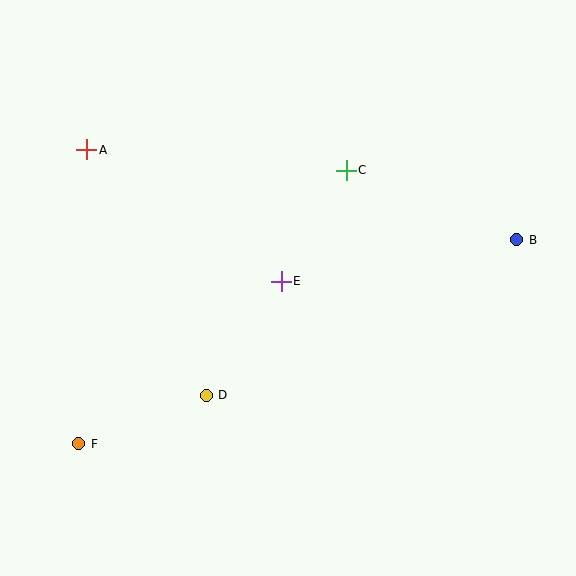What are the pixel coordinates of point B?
Point B is at (517, 240).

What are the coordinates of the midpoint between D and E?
The midpoint between D and E is at (244, 338).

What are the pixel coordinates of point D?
Point D is at (206, 395).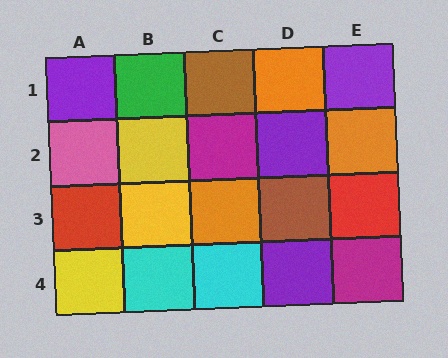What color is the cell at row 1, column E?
Purple.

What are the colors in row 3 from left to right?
Red, yellow, orange, brown, red.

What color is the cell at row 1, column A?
Purple.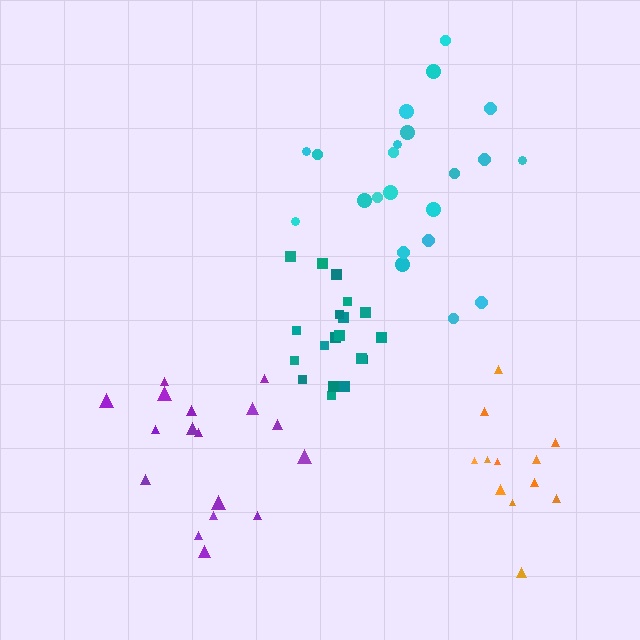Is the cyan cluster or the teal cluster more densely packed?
Teal.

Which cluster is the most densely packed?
Teal.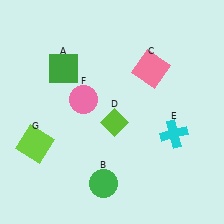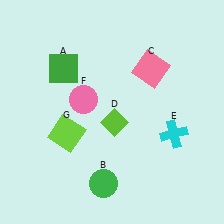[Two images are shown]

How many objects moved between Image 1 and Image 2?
1 object moved between the two images.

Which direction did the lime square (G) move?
The lime square (G) moved right.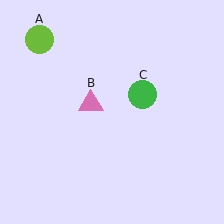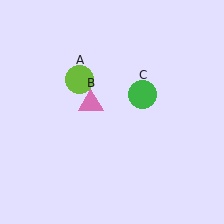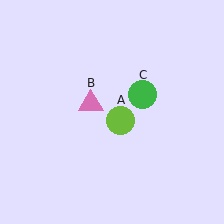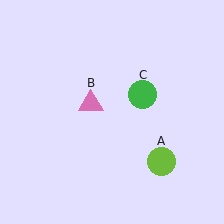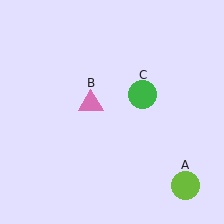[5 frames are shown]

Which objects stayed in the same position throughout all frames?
Pink triangle (object B) and green circle (object C) remained stationary.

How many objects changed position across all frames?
1 object changed position: lime circle (object A).